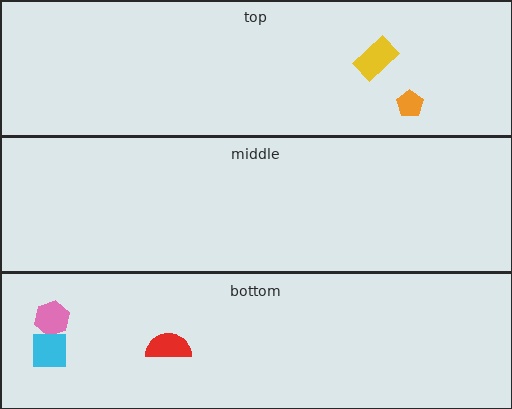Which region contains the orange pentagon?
The top region.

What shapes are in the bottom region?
The pink hexagon, the red semicircle, the cyan square.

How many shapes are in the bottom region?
3.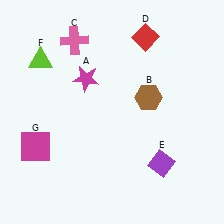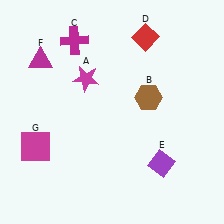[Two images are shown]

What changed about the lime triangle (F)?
In Image 1, F is lime. In Image 2, it changed to magenta.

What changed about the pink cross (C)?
In Image 1, C is pink. In Image 2, it changed to magenta.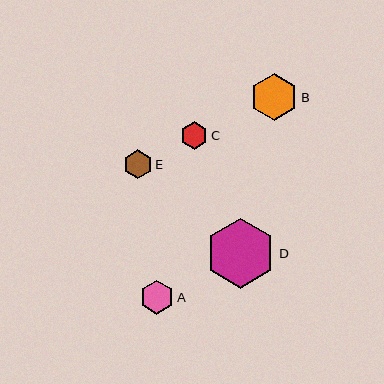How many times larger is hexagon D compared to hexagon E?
Hexagon D is approximately 2.4 times the size of hexagon E.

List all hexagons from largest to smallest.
From largest to smallest: D, B, A, E, C.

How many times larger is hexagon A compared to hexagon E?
Hexagon A is approximately 1.2 times the size of hexagon E.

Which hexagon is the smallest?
Hexagon C is the smallest with a size of approximately 27 pixels.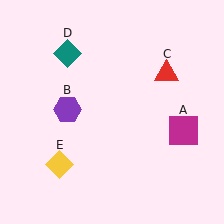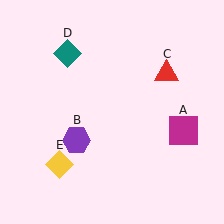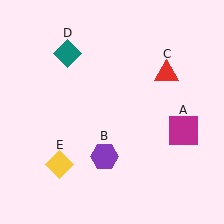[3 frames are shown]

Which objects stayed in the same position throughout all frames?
Magenta square (object A) and red triangle (object C) and teal diamond (object D) and yellow diamond (object E) remained stationary.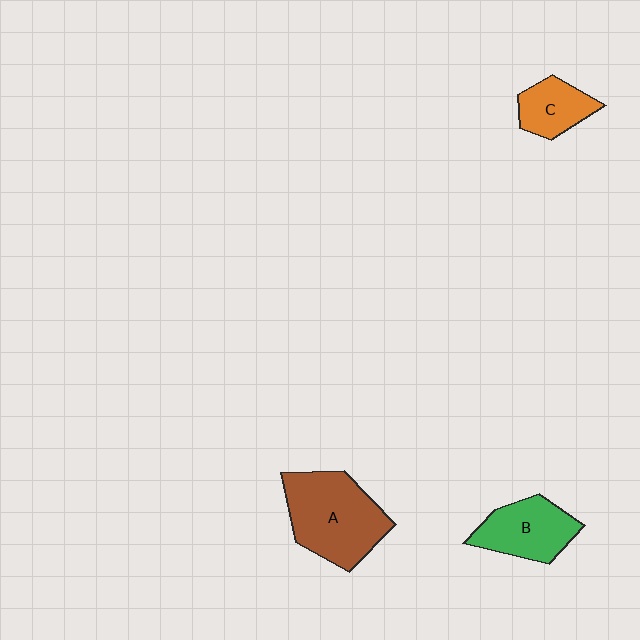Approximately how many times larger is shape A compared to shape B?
Approximately 1.5 times.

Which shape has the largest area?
Shape A (brown).